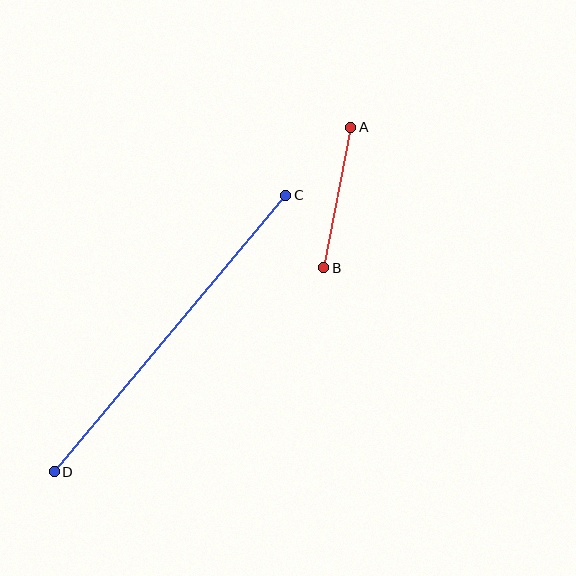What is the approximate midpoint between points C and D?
The midpoint is at approximately (170, 333) pixels.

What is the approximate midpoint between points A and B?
The midpoint is at approximately (337, 198) pixels.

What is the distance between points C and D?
The distance is approximately 360 pixels.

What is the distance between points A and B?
The distance is approximately 143 pixels.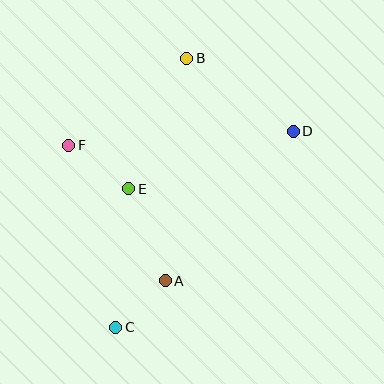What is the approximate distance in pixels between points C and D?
The distance between C and D is approximately 264 pixels.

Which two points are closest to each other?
Points A and C are closest to each other.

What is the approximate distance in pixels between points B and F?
The distance between B and F is approximately 147 pixels.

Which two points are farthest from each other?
Points B and C are farthest from each other.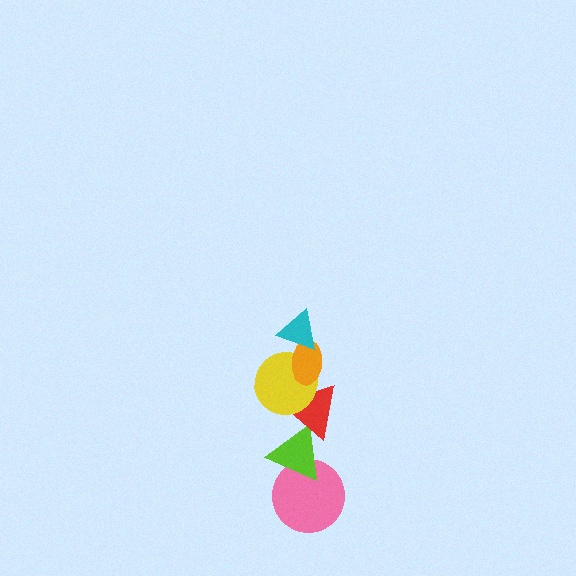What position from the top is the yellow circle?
The yellow circle is 3rd from the top.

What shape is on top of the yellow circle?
The orange ellipse is on top of the yellow circle.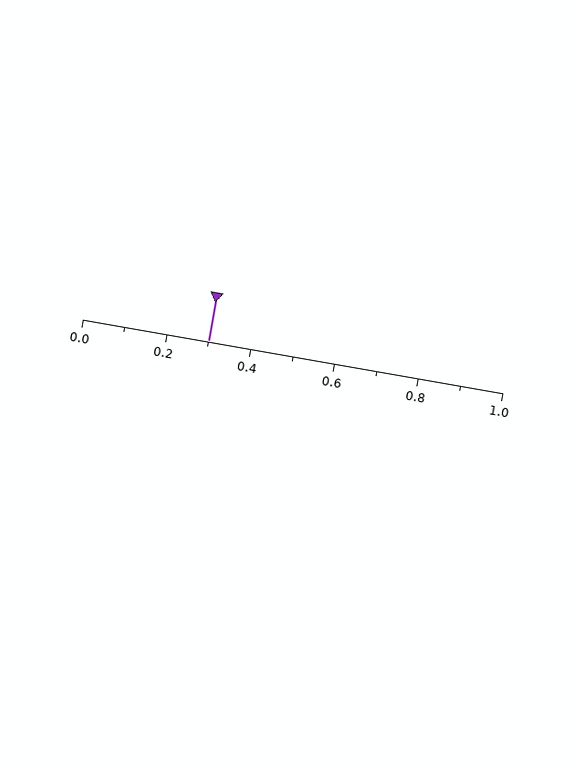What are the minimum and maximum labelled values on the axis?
The axis runs from 0.0 to 1.0.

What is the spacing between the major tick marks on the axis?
The major ticks are spaced 0.2 apart.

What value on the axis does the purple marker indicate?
The marker indicates approximately 0.3.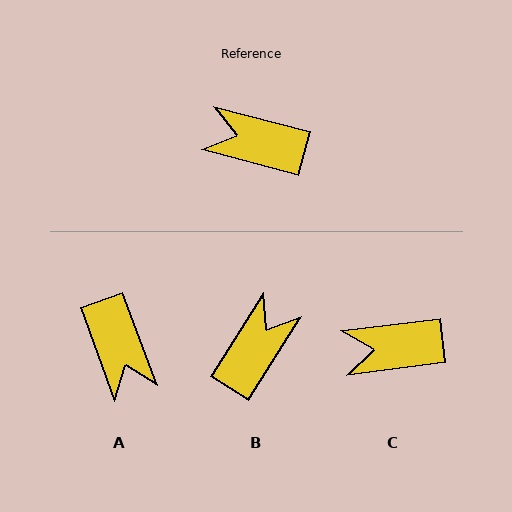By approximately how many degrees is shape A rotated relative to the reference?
Approximately 125 degrees counter-clockwise.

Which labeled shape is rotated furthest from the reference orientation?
A, about 125 degrees away.